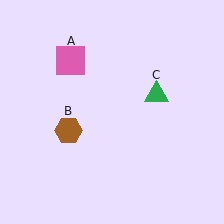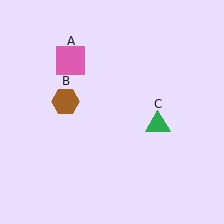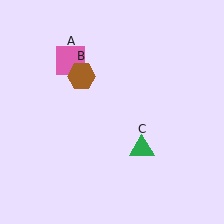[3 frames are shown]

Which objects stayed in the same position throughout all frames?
Pink square (object A) remained stationary.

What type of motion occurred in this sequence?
The brown hexagon (object B), green triangle (object C) rotated clockwise around the center of the scene.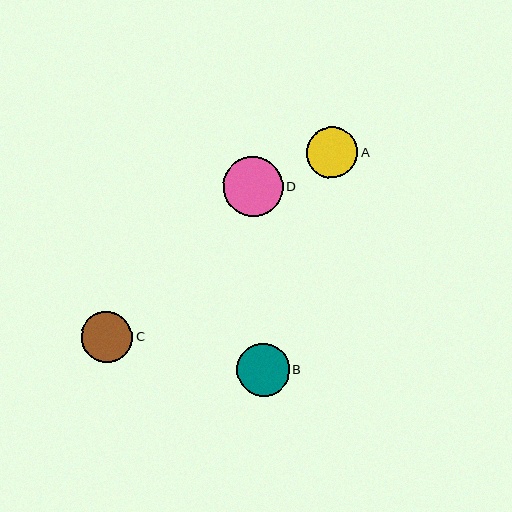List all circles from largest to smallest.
From largest to smallest: D, B, C, A.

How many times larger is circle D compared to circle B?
Circle D is approximately 1.1 times the size of circle B.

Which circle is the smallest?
Circle A is the smallest with a size of approximately 51 pixels.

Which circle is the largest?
Circle D is the largest with a size of approximately 60 pixels.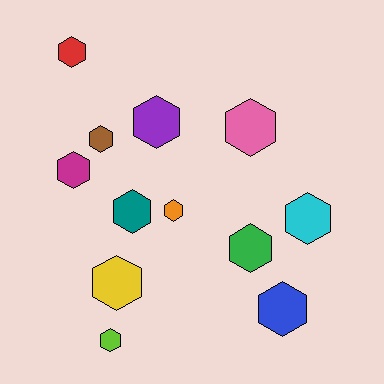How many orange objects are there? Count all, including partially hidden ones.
There is 1 orange object.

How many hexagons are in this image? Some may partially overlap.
There are 12 hexagons.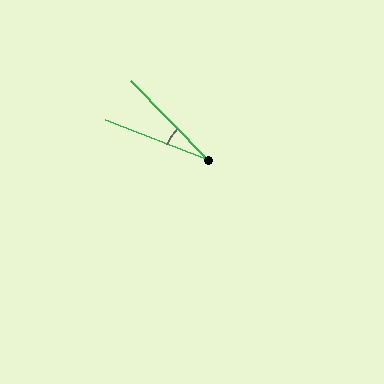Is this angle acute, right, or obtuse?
It is acute.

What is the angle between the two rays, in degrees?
Approximately 25 degrees.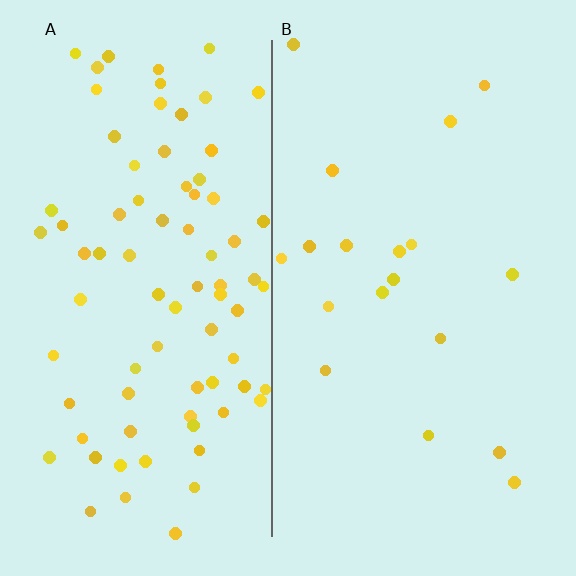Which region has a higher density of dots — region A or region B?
A (the left).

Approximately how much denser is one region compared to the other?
Approximately 4.3× — region A over region B.